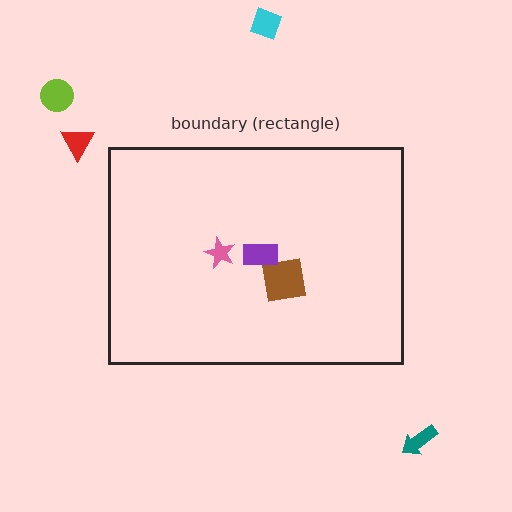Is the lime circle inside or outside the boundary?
Outside.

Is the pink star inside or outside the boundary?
Inside.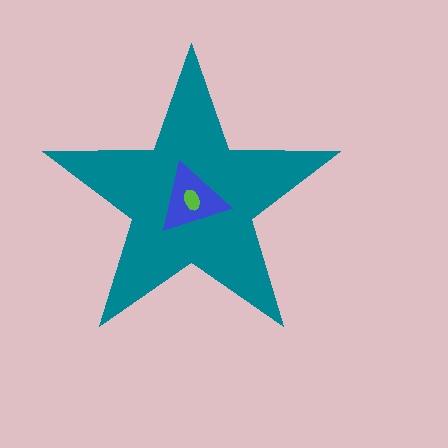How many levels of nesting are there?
3.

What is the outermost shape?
The teal star.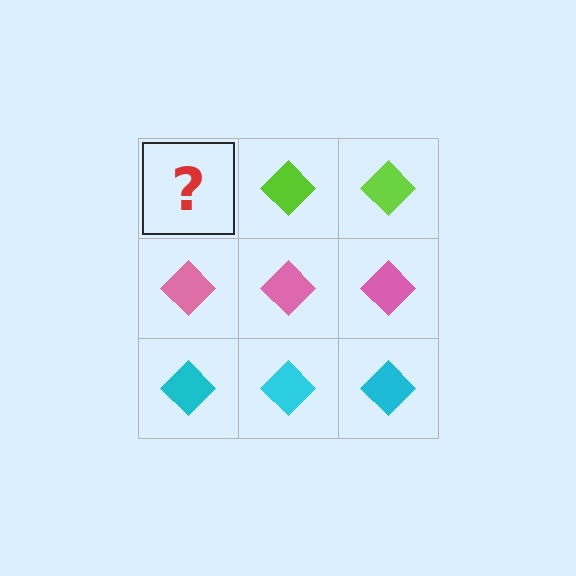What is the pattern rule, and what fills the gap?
The rule is that each row has a consistent color. The gap should be filled with a lime diamond.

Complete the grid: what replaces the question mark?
The question mark should be replaced with a lime diamond.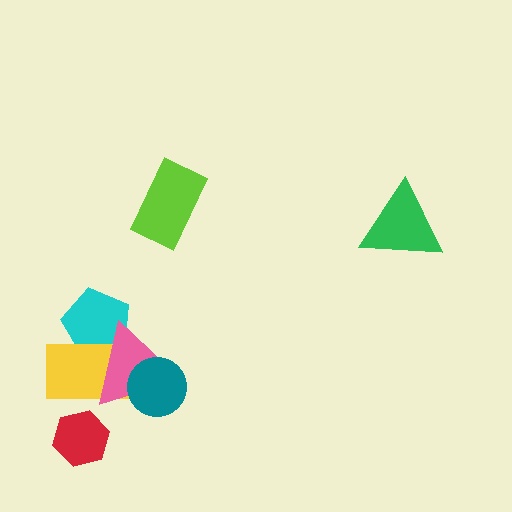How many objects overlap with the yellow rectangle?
2 objects overlap with the yellow rectangle.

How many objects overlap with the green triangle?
0 objects overlap with the green triangle.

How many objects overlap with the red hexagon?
0 objects overlap with the red hexagon.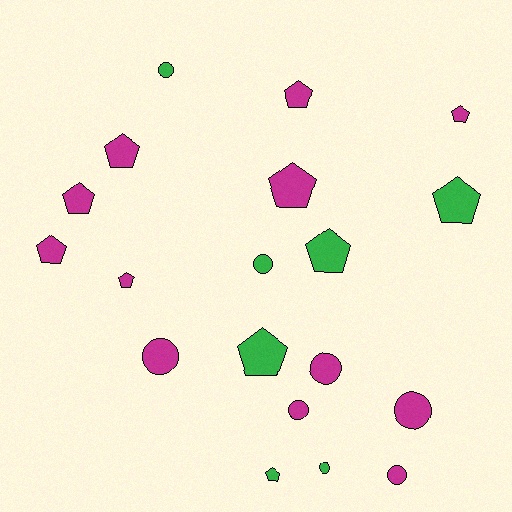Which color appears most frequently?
Magenta, with 12 objects.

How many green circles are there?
There are 3 green circles.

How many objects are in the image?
There are 19 objects.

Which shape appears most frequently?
Pentagon, with 11 objects.